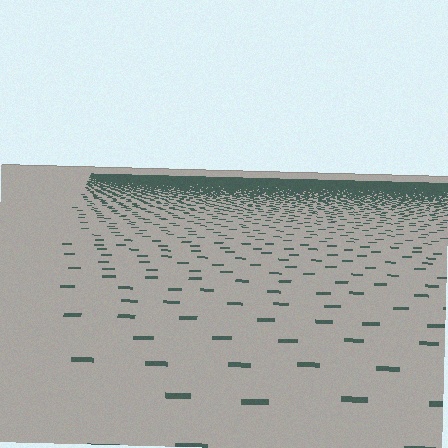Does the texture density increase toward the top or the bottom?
Density increases toward the top.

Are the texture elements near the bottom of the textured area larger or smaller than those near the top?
Larger. Near the bottom, elements are closer to the viewer and appear at a bigger on-screen size.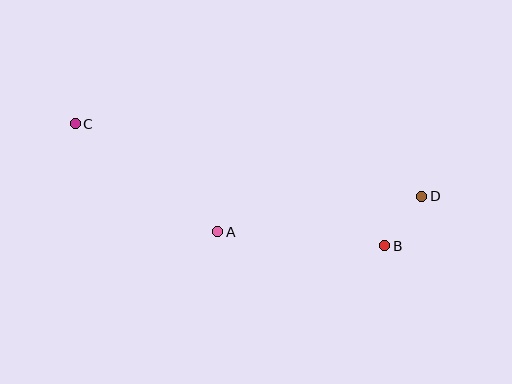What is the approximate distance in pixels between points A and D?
The distance between A and D is approximately 207 pixels.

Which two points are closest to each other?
Points B and D are closest to each other.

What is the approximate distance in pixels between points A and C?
The distance between A and C is approximately 179 pixels.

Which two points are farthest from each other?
Points C and D are farthest from each other.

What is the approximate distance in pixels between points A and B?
The distance between A and B is approximately 167 pixels.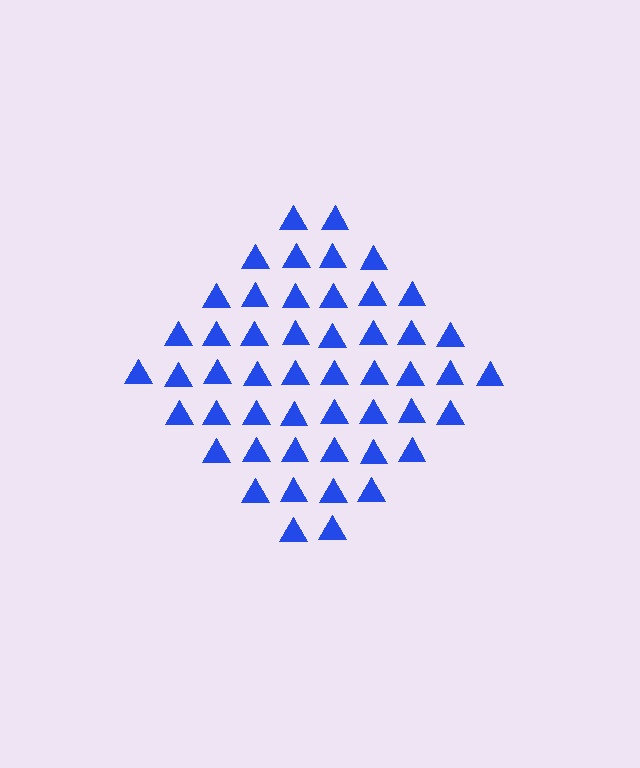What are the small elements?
The small elements are triangles.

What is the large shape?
The large shape is a diamond.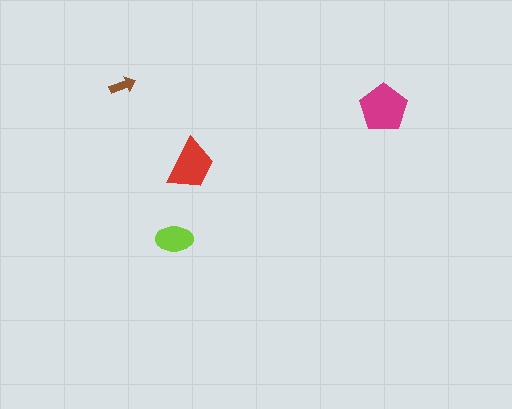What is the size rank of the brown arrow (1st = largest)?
4th.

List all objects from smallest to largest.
The brown arrow, the lime ellipse, the red trapezoid, the magenta pentagon.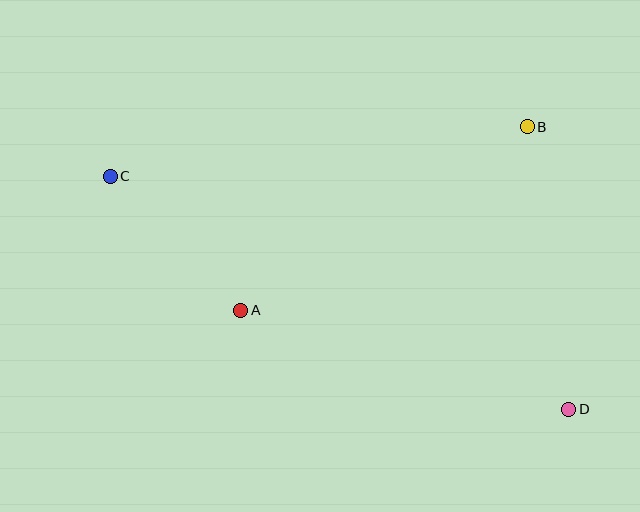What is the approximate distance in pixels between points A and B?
The distance between A and B is approximately 340 pixels.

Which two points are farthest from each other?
Points C and D are farthest from each other.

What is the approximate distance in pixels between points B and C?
The distance between B and C is approximately 420 pixels.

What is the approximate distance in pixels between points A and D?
The distance between A and D is approximately 343 pixels.